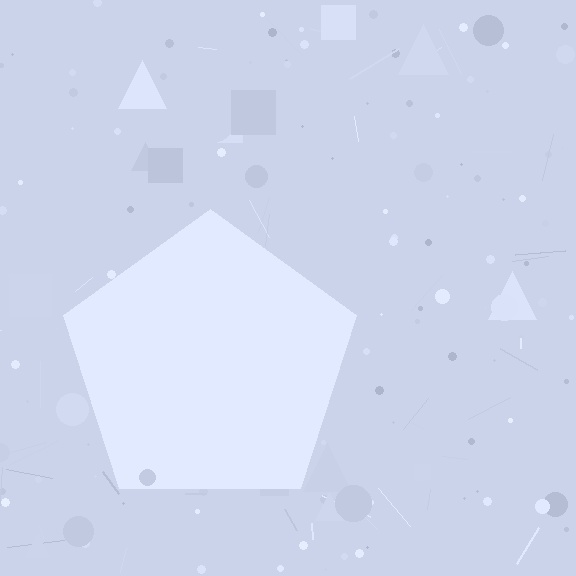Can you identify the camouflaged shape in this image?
The camouflaged shape is a pentagon.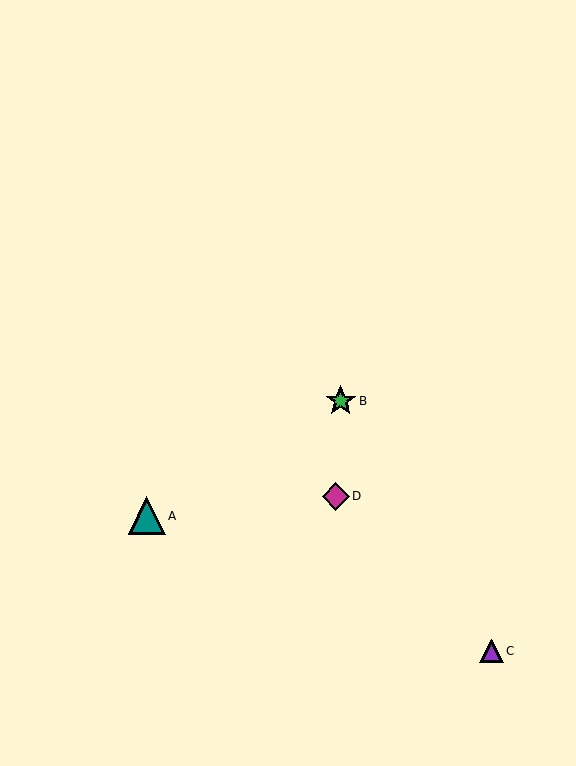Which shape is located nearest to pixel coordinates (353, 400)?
The green star (labeled B) at (341, 401) is nearest to that location.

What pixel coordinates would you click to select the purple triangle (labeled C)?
Click at (492, 651) to select the purple triangle C.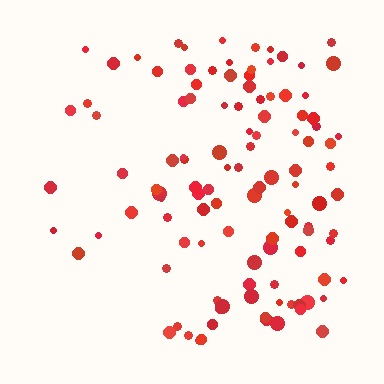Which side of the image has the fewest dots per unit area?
The left.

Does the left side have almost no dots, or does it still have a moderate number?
Still a moderate number, just noticeably fewer than the right.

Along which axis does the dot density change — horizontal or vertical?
Horizontal.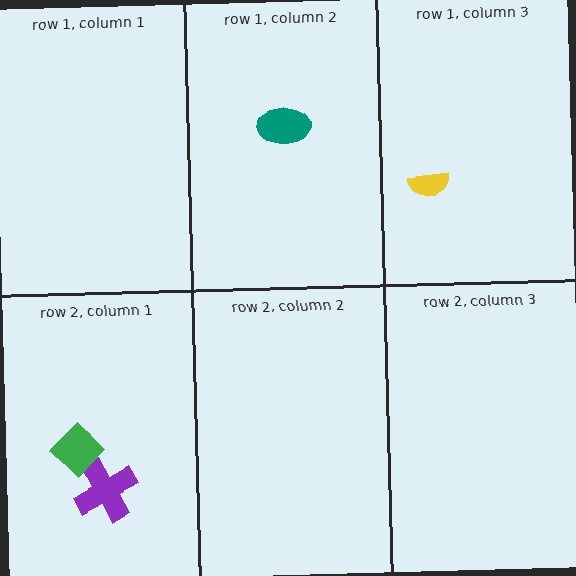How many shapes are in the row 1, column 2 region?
1.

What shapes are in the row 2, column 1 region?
The purple cross, the green diamond.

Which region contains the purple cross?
The row 2, column 1 region.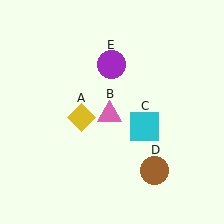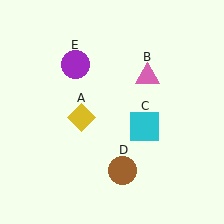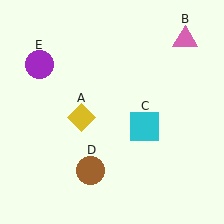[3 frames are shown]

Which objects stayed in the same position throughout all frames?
Yellow diamond (object A) and cyan square (object C) remained stationary.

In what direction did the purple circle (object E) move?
The purple circle (object E) moved left.